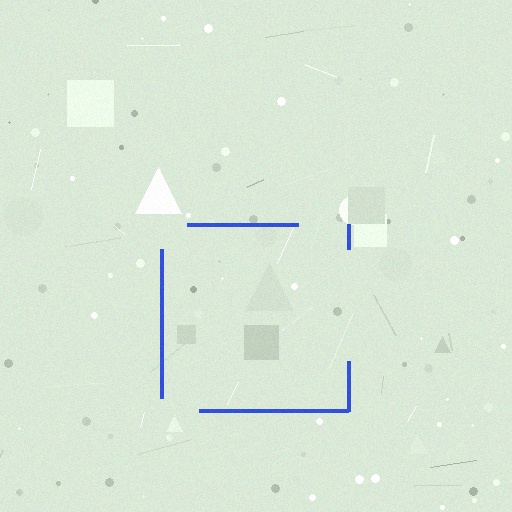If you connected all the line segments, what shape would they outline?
They would outline a square.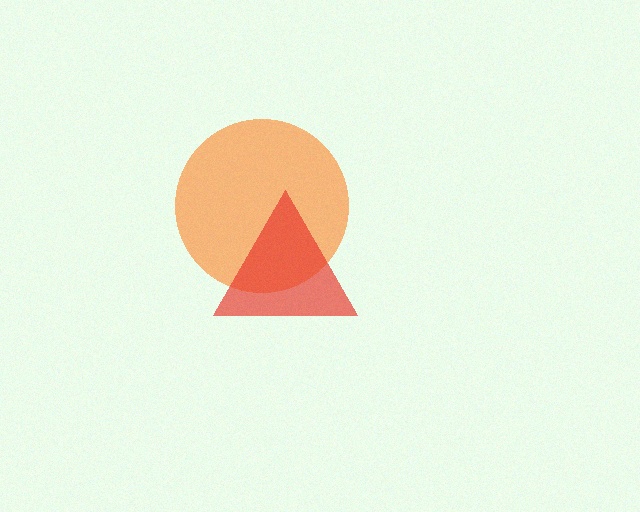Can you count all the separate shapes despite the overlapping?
Yes, there are 2 separate shapes.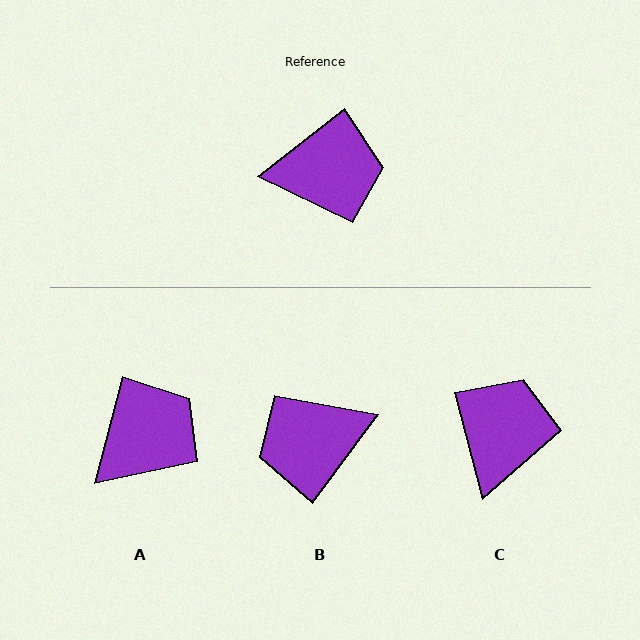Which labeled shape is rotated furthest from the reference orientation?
B, about 165 degrees away.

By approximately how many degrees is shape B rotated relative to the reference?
Approximately 165 degrees clockwise.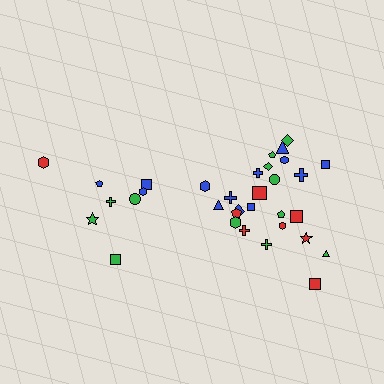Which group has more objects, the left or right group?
The right group.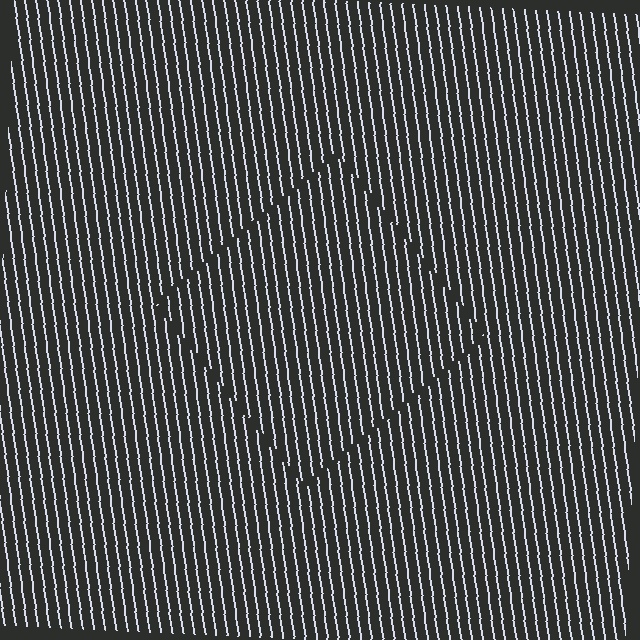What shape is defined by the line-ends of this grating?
An illusory square. The interior of the shape contains the same grating, shifted by half a period — the contour is defined by the phase discontinuity where line-ends from the inner and outer gratings abut.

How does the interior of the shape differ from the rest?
The interior of the shape contains the same grating, shifted by half a period — the contour is defined by the phase discontinuity where line-ends from the inner and outer gratings abut.